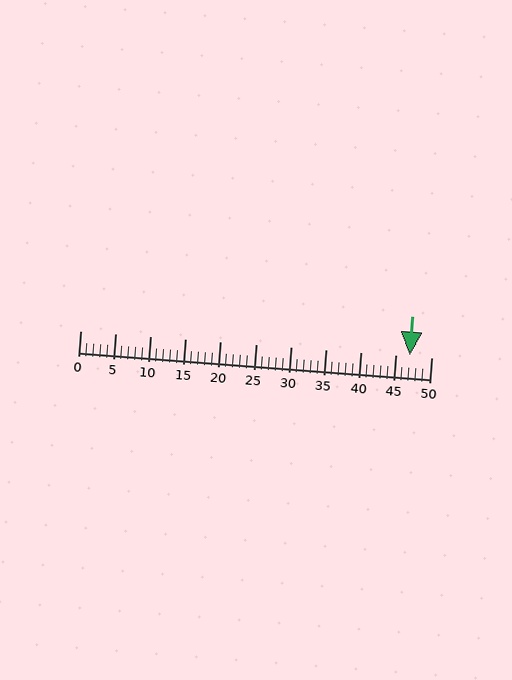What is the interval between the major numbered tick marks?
The major tick marks are spaced 5 units apart.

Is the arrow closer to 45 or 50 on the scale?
The arrow is closer to 45.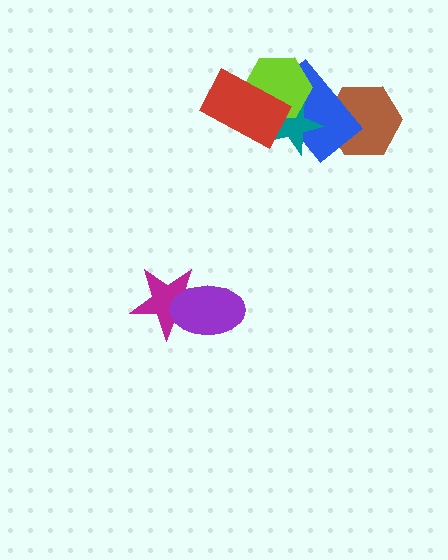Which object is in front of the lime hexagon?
The red rectangle is in front of the lime hexagon.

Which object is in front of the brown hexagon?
The blue rectangle is in front of the brown hexagon.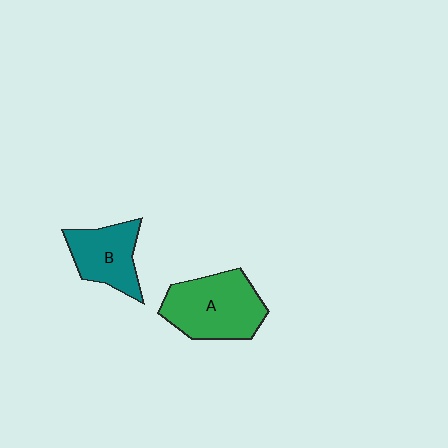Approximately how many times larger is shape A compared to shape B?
Approximately 1.4 times.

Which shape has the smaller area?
Shape B (teal).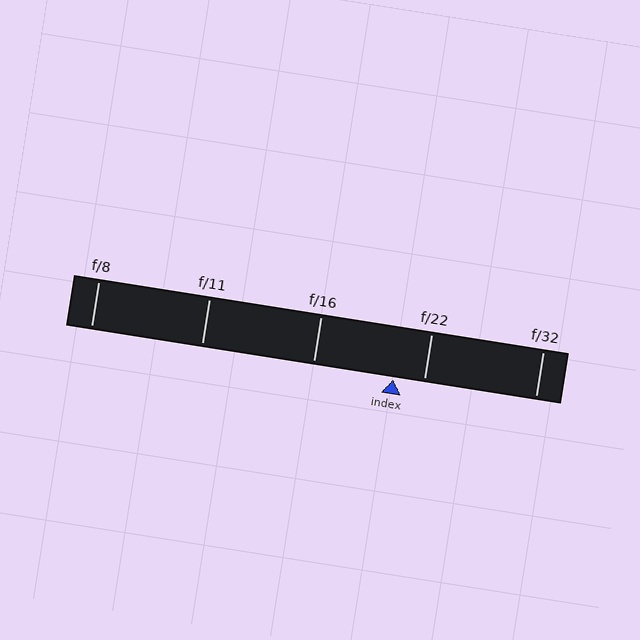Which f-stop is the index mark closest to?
The index mark is closest to f/22.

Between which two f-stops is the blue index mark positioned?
The index mark is between f/16 and f/22.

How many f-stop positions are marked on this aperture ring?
There are 5 f-stop positions marked.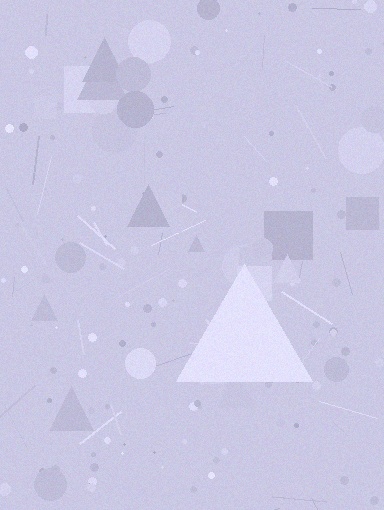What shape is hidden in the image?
A triangle is hidden in the image.